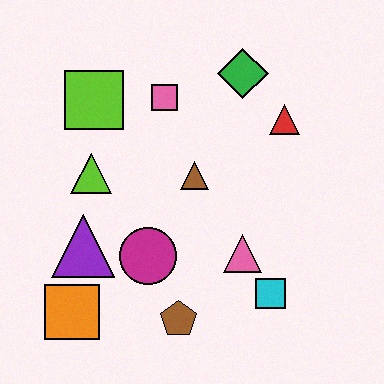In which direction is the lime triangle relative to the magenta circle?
The lime triangle is above the magenta circle.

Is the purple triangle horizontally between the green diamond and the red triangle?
No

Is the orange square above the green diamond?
No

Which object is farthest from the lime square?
The cyan square is farthest from the lime square.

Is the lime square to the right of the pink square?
No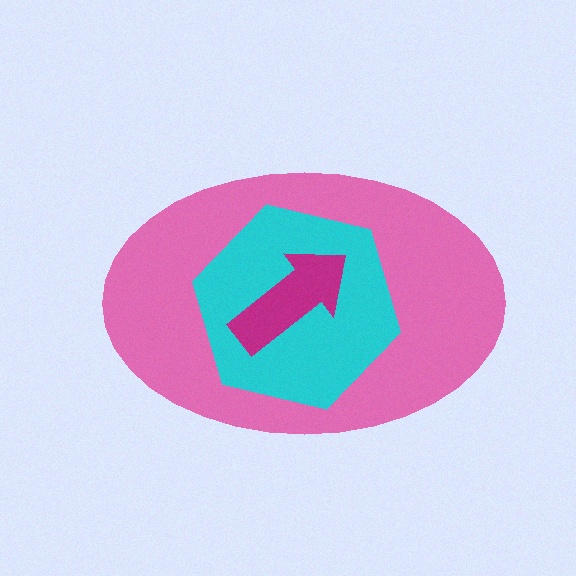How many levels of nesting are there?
3.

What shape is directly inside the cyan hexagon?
The magenta arrow.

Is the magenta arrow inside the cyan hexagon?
Yes.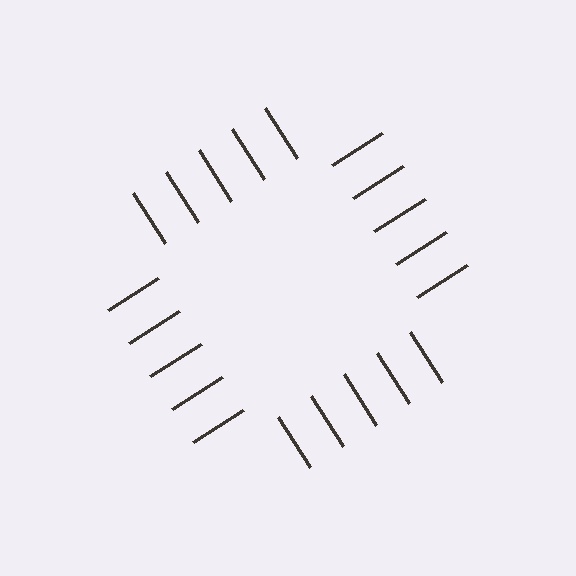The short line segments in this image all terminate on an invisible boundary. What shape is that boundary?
An illusory square — the line segments terminate on its edges but no continuous stroke is drawn.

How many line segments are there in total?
20 — 5 along each of the 4 edges.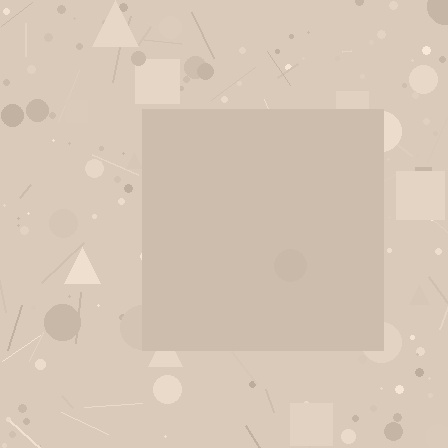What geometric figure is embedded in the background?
A square is embedded in the background.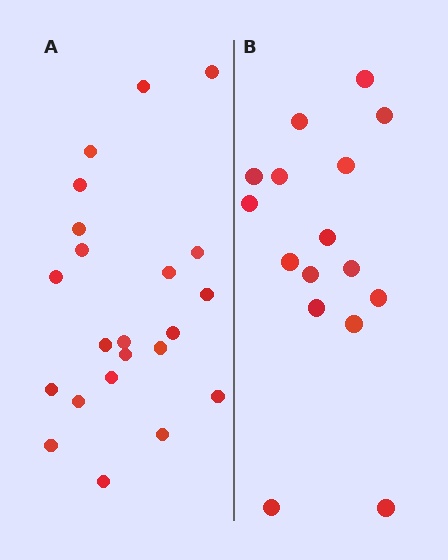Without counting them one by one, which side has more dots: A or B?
Region A (the left region) has more dots.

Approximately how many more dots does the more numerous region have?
Region A has about 6 more dots than region B.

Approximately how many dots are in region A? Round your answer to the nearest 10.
About 20 dots. (The exact count is 22, which rounds to 20.)